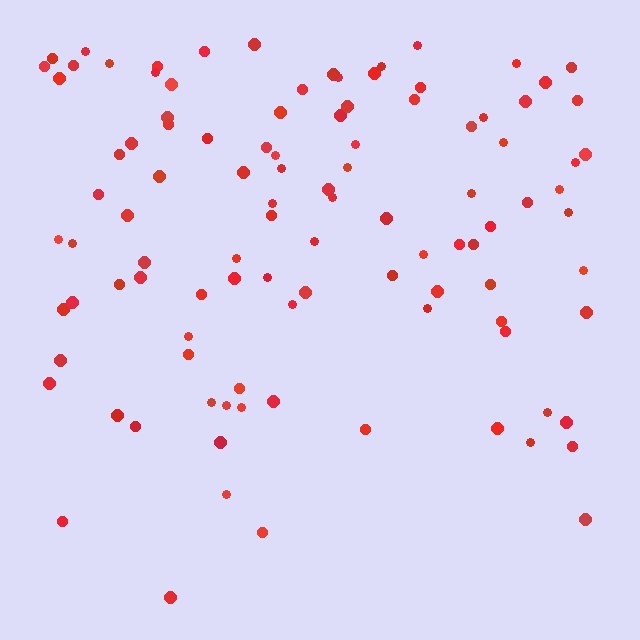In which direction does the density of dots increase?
From bottom to top, with the top side densest.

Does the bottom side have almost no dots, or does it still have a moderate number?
Still a moderate number, just noticeably fewer than the top.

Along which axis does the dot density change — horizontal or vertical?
Vertical.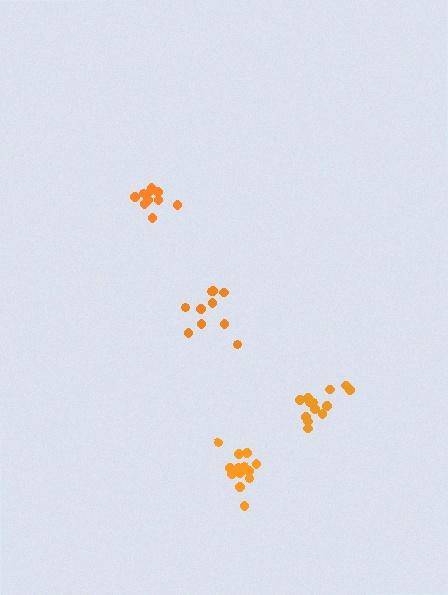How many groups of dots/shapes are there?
There are 4 groups.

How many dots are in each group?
Group 1: 13 dots, Group 2: 10 dots, Group 3: 10 dots, Group 4: 13 dots (46 total).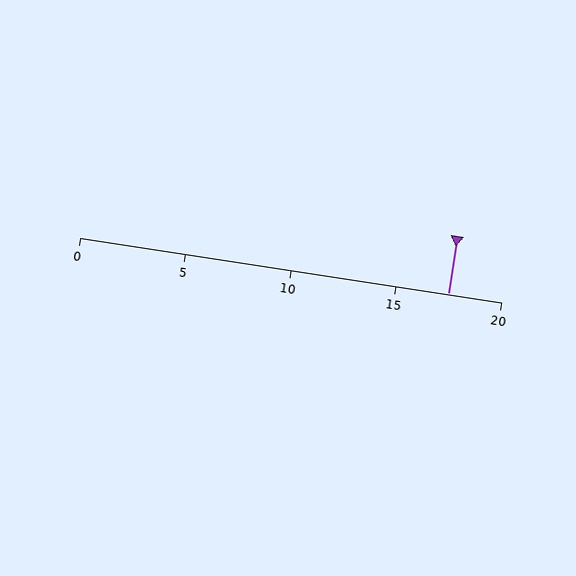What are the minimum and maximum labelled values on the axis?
The axis runs from 0 to 20.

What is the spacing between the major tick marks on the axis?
The major ticks are spaced 5 apart.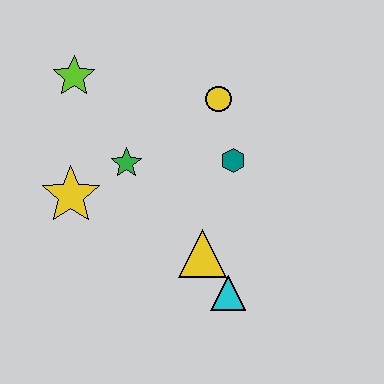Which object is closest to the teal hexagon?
The yellow circle is closest to the teal hexagon.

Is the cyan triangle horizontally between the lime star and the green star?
No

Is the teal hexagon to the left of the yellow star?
No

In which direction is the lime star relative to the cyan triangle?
The lime star is above the cyan triangle.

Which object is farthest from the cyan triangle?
The lime star is farthest from the cyan triangle.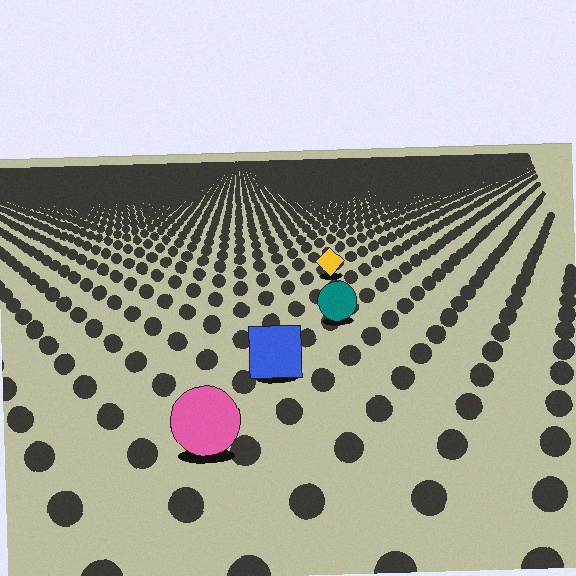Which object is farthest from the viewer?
The yellow diamond is farthest from the viewer. It appears smaller and the ground texture around it is denser.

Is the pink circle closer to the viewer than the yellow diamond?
Yes. The pink circle is closer — you can tell from the texture gradient: the ground texture is coarser near it.